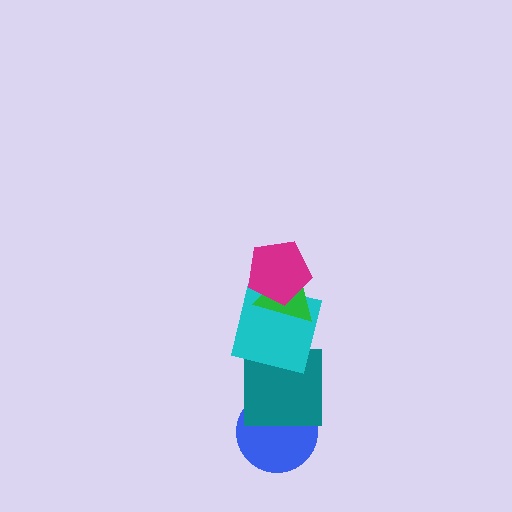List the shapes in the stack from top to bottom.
From top to bottom: the magenta pentagon, the green triangle, the cyan square, the teal square, the blue circle.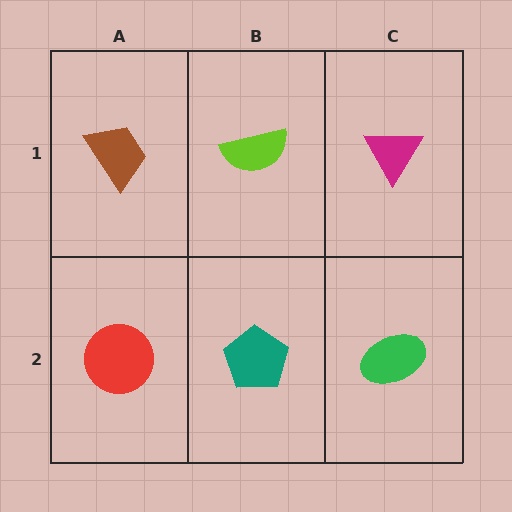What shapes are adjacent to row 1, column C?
A green ellipse (row 2, column C), a lime semicircle (row 1, column B).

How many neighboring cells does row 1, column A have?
2.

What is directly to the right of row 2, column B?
A green ellipse.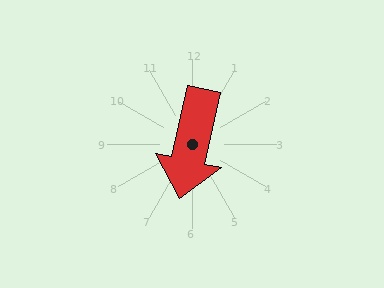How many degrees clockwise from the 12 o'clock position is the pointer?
Approximately 192 degrees.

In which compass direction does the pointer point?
South.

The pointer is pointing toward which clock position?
Roughly 6 o'clock.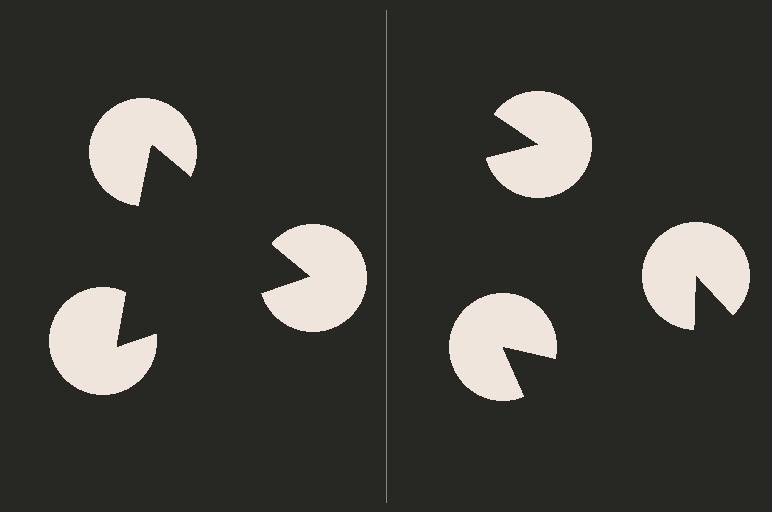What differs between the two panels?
The pac-man discs are positioned identically on both sides; only the wedge orientations differ. On the left they align to a triangle; on the right they are misaligned.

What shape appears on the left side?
An illusory triangle.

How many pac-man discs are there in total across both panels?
6 — 3 on each side.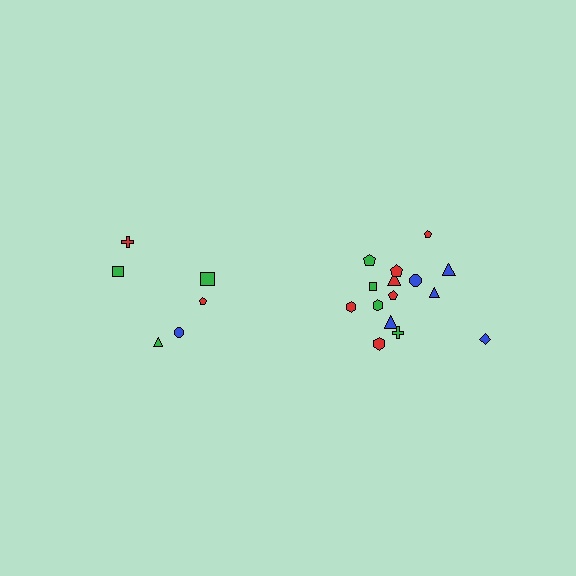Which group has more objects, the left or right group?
The right group.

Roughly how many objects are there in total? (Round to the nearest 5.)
Roughly 20 objects in total.